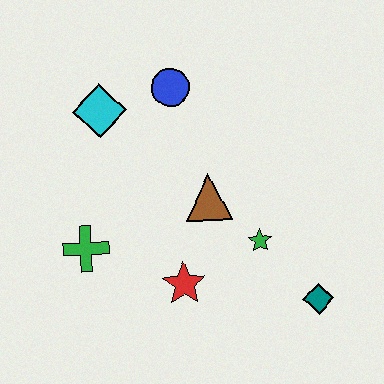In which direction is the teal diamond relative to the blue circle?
The teal diamond is below the blue circle.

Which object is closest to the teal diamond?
The green star is closest to the teal diamond.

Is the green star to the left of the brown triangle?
No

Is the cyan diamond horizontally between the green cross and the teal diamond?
Yes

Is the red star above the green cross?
No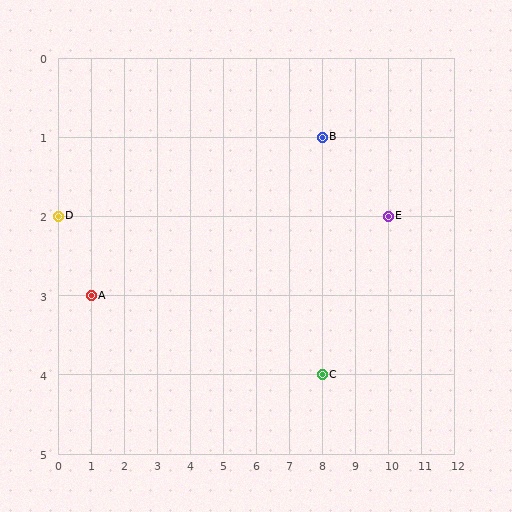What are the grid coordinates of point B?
Point B is at grid coordinates (8, 1).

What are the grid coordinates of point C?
Point C is at grid coordinates (8, 4).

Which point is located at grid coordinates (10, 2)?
Point E is at (10, 2).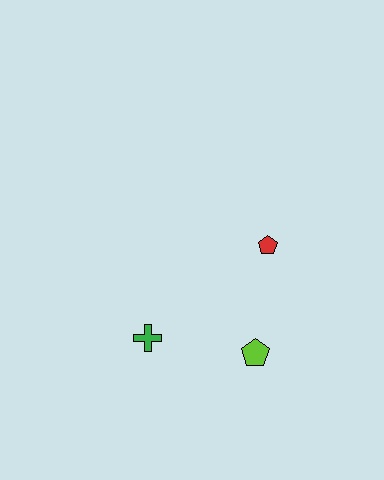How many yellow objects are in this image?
There are no yellow objects.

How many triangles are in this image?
There are no triangles.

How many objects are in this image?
There are 3 objects.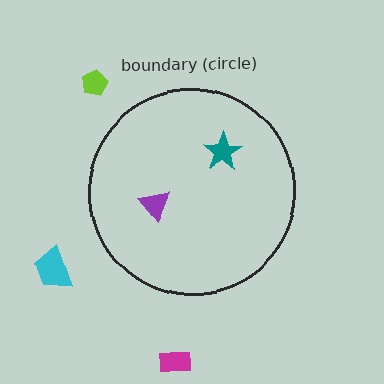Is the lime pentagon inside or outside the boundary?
Outside.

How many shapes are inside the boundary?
2 inside, 3 outside.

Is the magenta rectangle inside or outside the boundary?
Outside.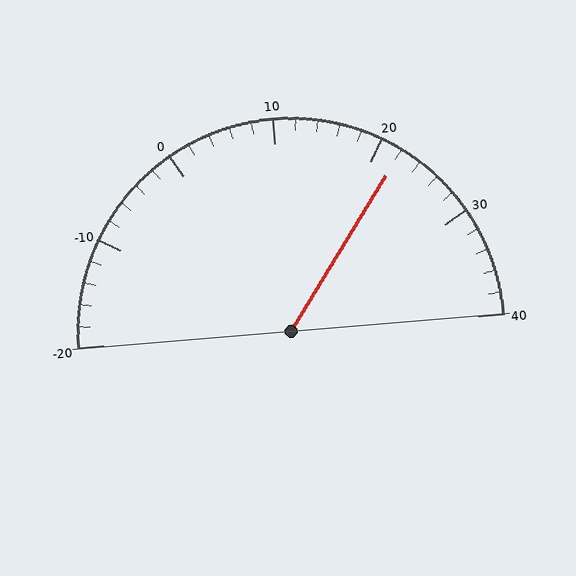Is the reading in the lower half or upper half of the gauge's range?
The reading is in the upper half of the range (-20 to 40).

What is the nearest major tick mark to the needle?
The nearest major tick mark is 20.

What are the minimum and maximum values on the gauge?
The gauge ranges from -20 to 40.